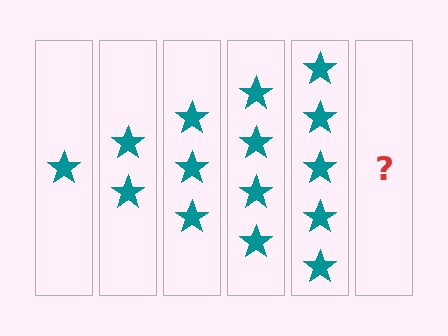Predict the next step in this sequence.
The next step is 6 stars.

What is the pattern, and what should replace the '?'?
The pattern is that each step adds one more star. The '?' should be 6 stars.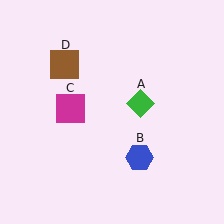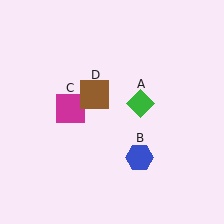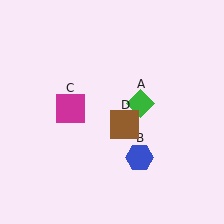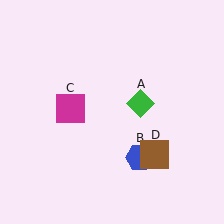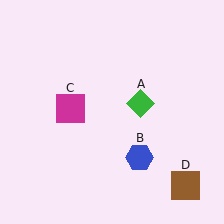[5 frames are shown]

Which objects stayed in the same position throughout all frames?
Green diamond (object A) and blue hexagon (object B) and magenta square (object C) remained stationary.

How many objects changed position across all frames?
1 object changed position: brown square (object D).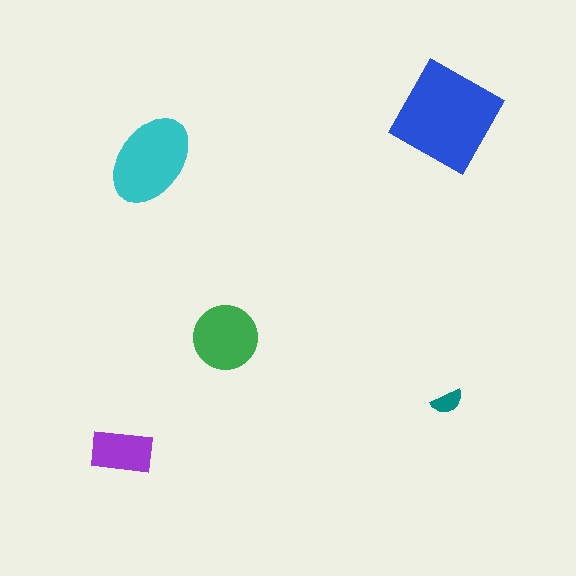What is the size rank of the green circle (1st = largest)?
3rd.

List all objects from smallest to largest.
The teal semicircle, the purple rectangle, the green circle, the cyan ellipse, the blue square.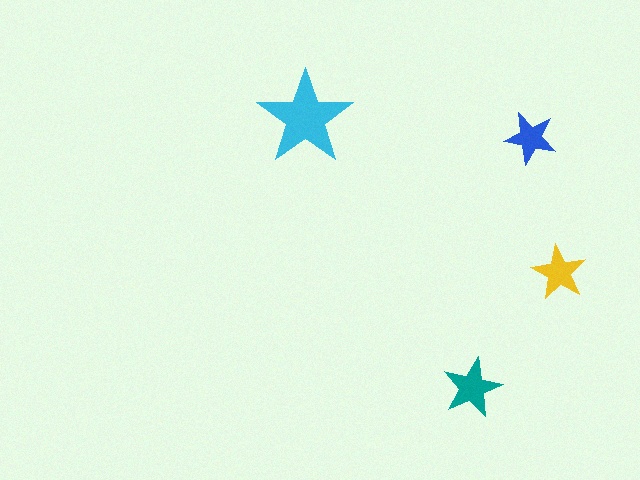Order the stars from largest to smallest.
the cyan one, the teal one, the yellow one, the blue one.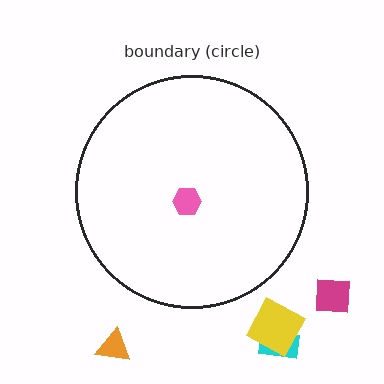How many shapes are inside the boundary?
1 inside, 4 outside.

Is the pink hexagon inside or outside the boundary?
Inside.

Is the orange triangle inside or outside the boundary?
Outside.